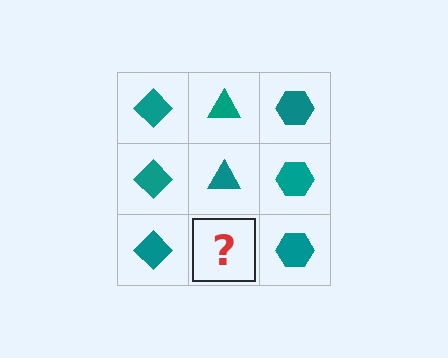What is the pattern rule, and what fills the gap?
The rule is that each column has a consistent shape. The gap should be filled with a teal triangle.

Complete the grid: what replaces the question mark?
The question mark should be replaced with a teal triangle.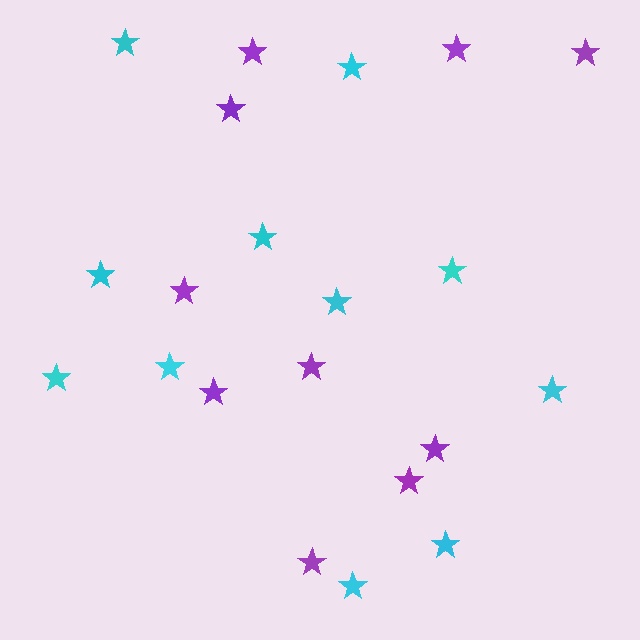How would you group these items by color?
There are 2 groups: one group of purple stars (10) and one group of cyan stars (11).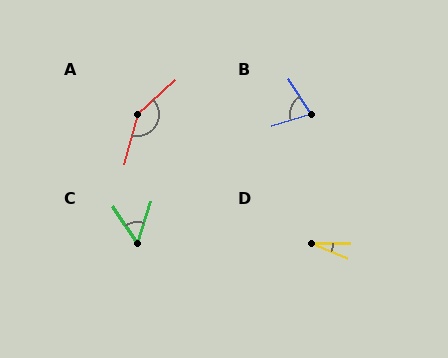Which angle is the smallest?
D, at approximately 22 degrees.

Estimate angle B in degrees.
Approximately 74 degrees.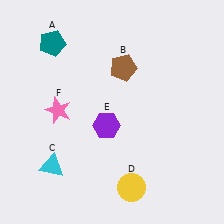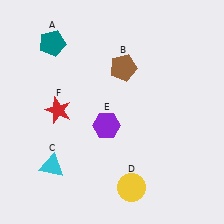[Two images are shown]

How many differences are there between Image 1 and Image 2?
There is 1 difference between the two images.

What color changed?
The star (F) changed from pink in Image 1 to red in Image 2.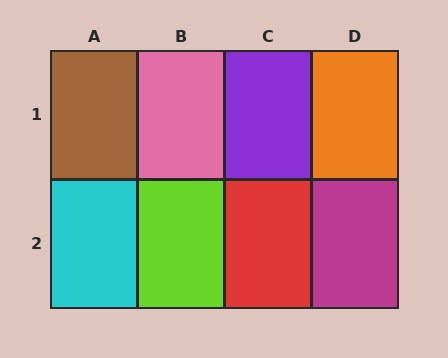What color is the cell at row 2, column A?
Cyan.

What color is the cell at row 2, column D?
Magenta.